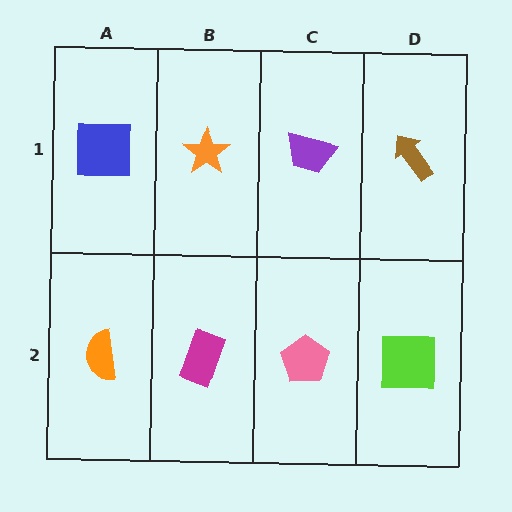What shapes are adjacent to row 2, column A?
A blue square (row 1, column A), a magenta rectangle (row 2, column B).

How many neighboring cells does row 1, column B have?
3.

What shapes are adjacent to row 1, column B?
A magenta rectangle (row 2, column B), a blue square (row 1, column A), a purple trapezoid (row 1, column C).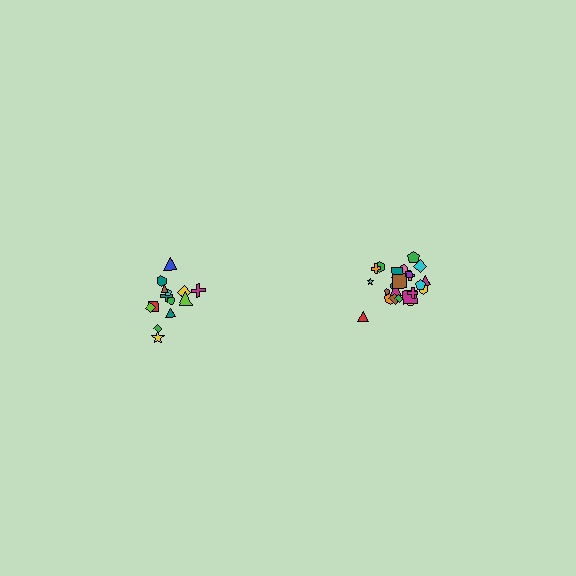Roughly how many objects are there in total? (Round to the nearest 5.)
Roughly 40 objects in total.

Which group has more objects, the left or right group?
The right group.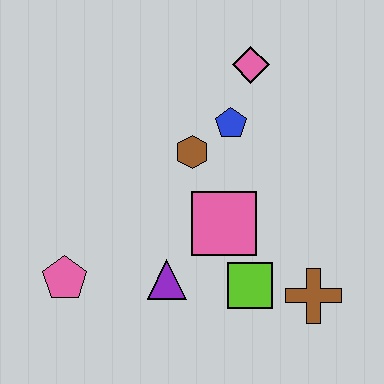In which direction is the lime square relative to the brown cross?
The lime square is to the left of the brown cross.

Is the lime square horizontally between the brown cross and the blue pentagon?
Yes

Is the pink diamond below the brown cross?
No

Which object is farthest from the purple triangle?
The pink diamond is farthest from the purple triangle.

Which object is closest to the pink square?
The lime square is closest to the pink square.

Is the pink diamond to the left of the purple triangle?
No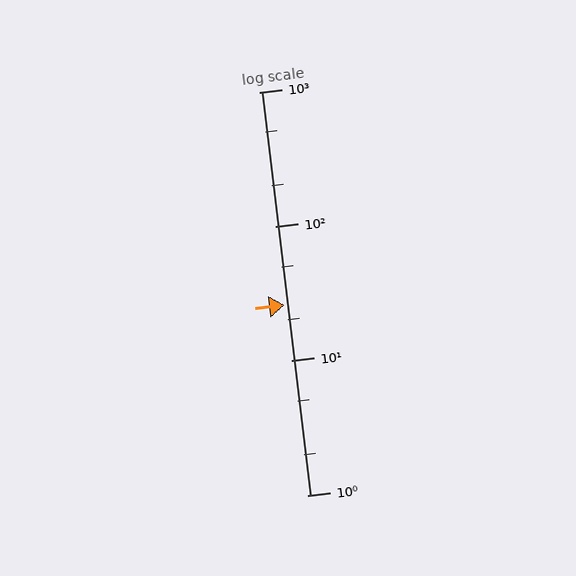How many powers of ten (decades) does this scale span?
The scale spans 3 decades, from 1 to 1000.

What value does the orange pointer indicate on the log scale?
The pointer indicates approximately 26.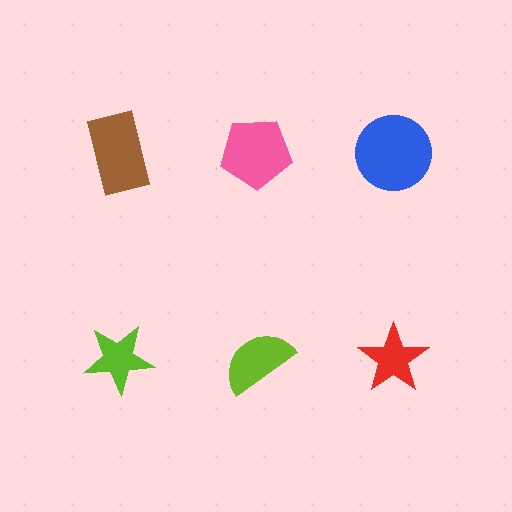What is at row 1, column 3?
A blue circle.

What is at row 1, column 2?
A pink pentagon.